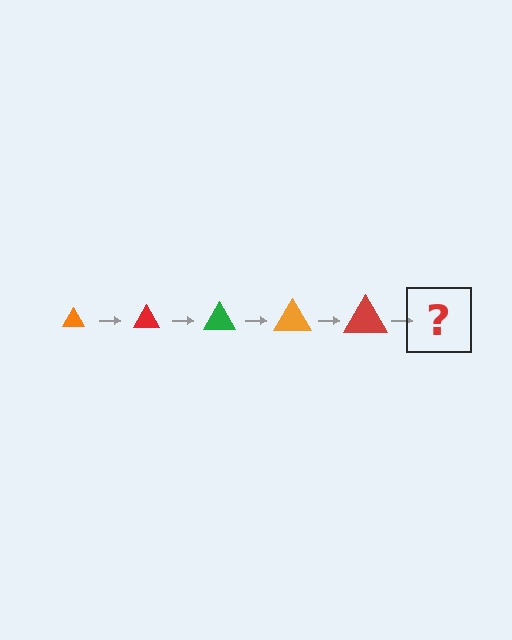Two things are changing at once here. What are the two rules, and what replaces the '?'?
The two rules are that the triangle grows larger each step and the color cycles through orange, red, and green. The '?' should be a green triangle, larger than the previous one.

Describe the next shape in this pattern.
It should be a green triangle, larger than the previous one.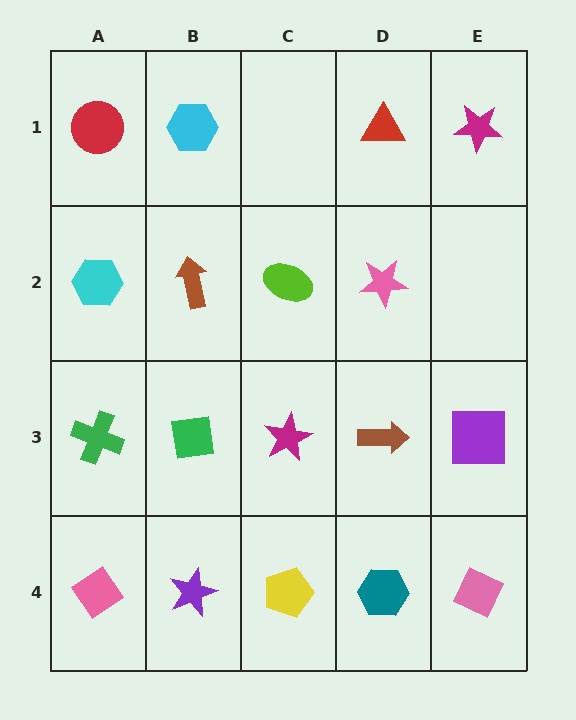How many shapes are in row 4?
5 shapes.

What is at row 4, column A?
A pink diamond.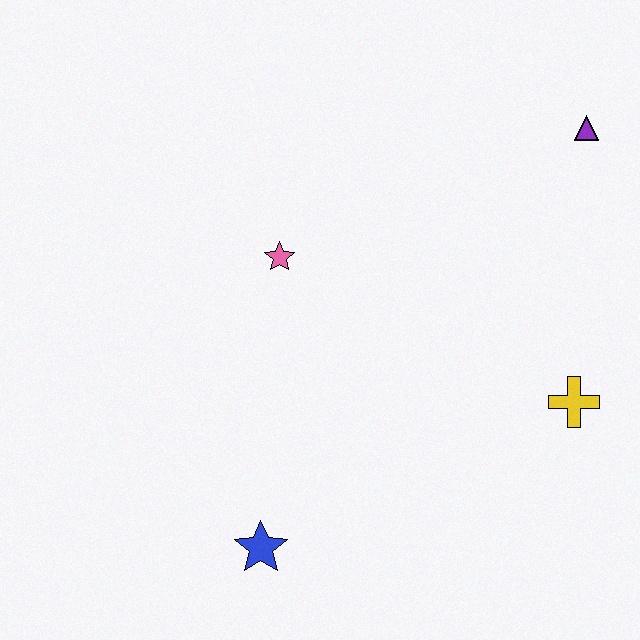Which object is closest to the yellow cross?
The purple triangle is closest to the yellow cross.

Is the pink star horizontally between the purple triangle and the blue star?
Yes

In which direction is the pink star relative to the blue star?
The pink star is above the blue star.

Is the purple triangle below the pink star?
No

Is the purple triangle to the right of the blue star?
Yes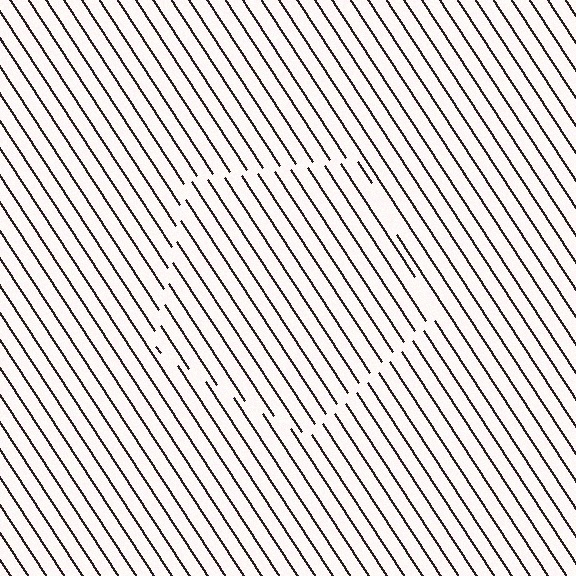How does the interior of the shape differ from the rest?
The interior of the shape contains the same grating, shifted by half a period — the contour is defined by the phase discontinuity where line-ends from the inner and outer gratings abut.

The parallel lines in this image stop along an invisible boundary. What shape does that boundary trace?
An illusory pentagon. The interior of the shape contains the same grating, shifted by half a period — the contour is defined by the phase discontinuity where line-ends from the inner and outer gratings abut.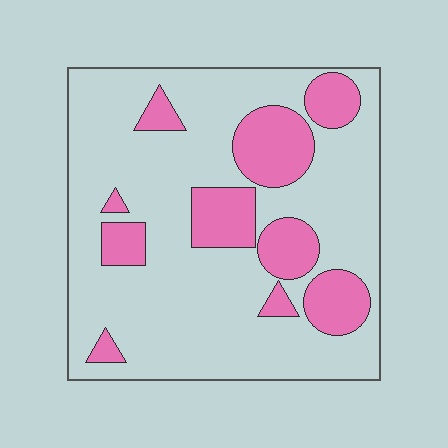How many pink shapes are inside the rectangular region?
10.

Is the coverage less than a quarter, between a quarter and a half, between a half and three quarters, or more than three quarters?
Less than a quarter.